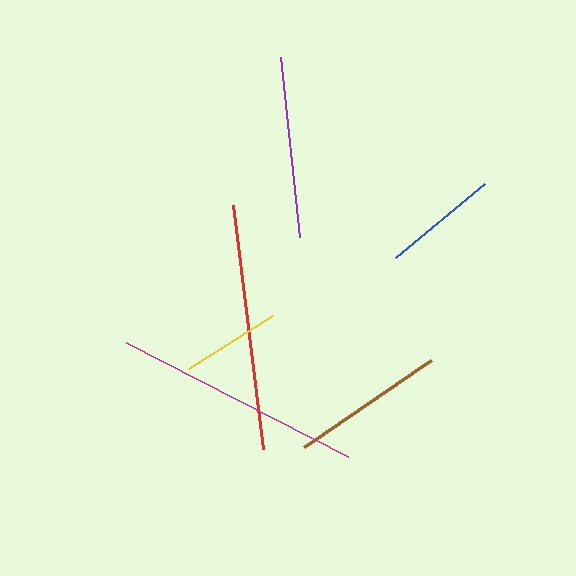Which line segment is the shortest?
The yellow line is the shortest at approximately 99 pixels.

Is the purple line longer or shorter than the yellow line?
The purple line is longer than the yellow line.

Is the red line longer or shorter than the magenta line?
The magenta line is longer than the red line.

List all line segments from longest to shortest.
From longest to shortest: magenta, red, purple, brown, blue, yellow.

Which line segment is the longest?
The magenta line is the longest at approximately 249 pixels.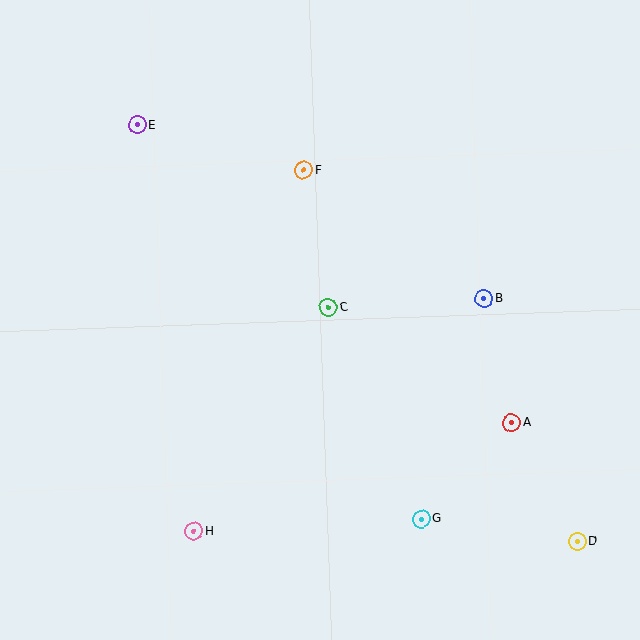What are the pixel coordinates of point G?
Point G is at (421, 519).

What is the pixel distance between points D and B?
The distance between D and B is 260 pixels.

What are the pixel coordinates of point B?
Point B is at (484, 299).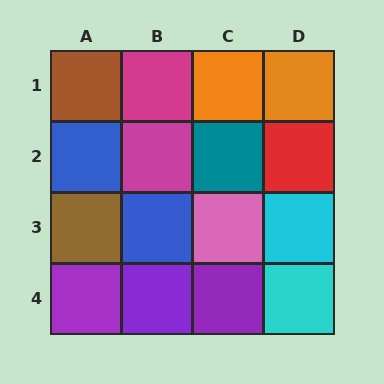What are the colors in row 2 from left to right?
Blue, magenta, teal, red.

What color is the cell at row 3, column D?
Cyan.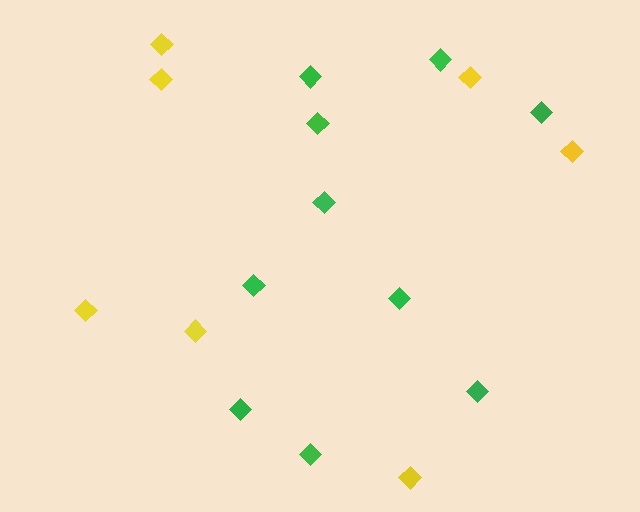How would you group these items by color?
There are 2 groups: one group of yellow diamonds (7) and one group of green diamonds (10).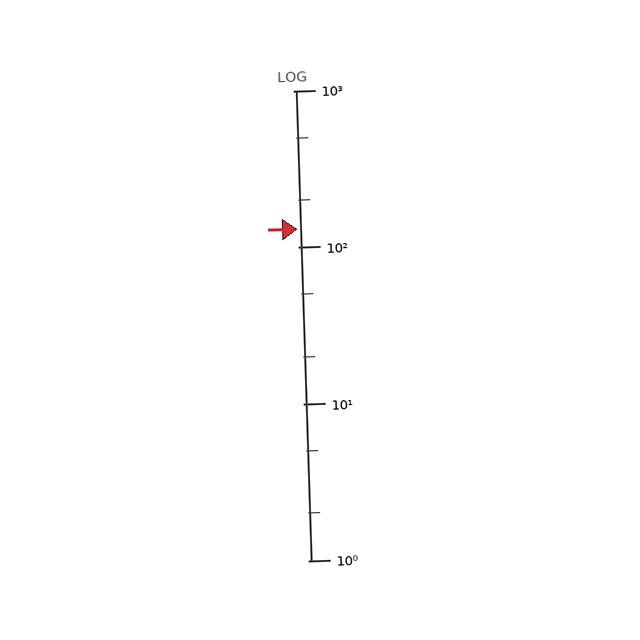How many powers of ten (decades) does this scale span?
The scale spans 3 decades, from 1 to 1000.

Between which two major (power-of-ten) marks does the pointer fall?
The pointer is between 100 and 1000.